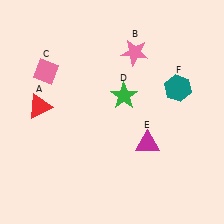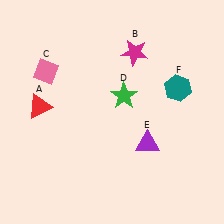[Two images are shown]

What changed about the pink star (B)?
In Image 1, B is pink. In Image 2, it changed to magenta.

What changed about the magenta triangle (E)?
In Image 1, E is magenta. In Image 2, it changed to purple.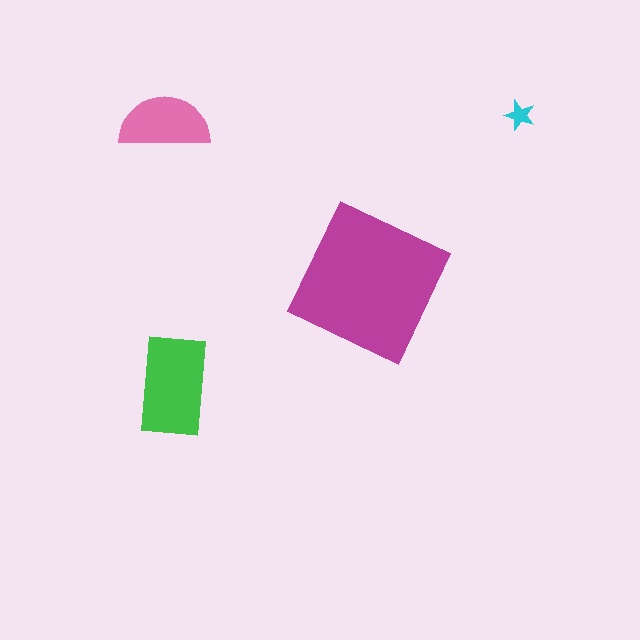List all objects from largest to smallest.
The magenta square, the green rectangle, the pink semicircle, the cyan star.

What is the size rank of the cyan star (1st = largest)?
4th.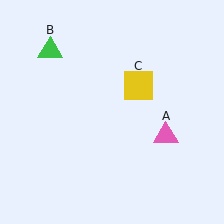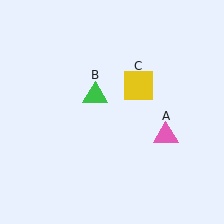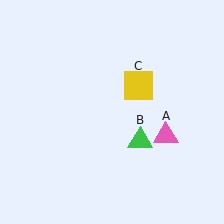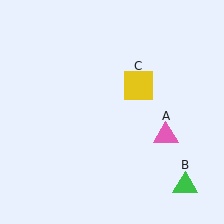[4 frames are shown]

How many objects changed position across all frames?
1 object changed position: green triangle (object B).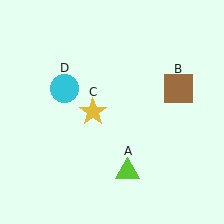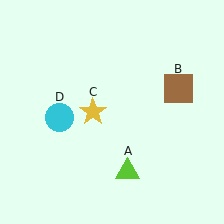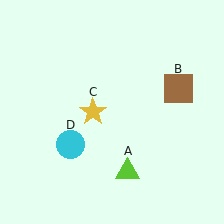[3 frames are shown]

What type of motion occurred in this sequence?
The cyan circle (object D) rotated counterclockwise around the center of the scene.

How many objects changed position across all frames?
1 object changed position: cyan circle (object D).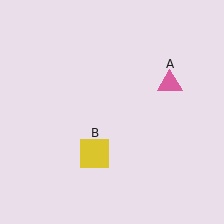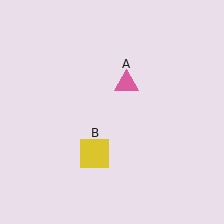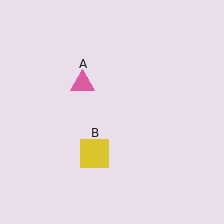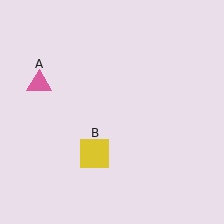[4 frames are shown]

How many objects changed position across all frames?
1 object changed position: pink triangle (object A).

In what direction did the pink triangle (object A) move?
The pink triangle (object A) moved left.